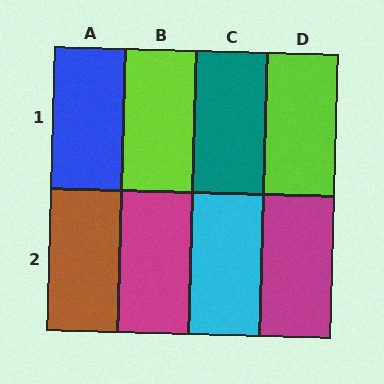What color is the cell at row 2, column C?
Cyan.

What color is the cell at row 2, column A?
Brown.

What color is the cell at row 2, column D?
Magenta.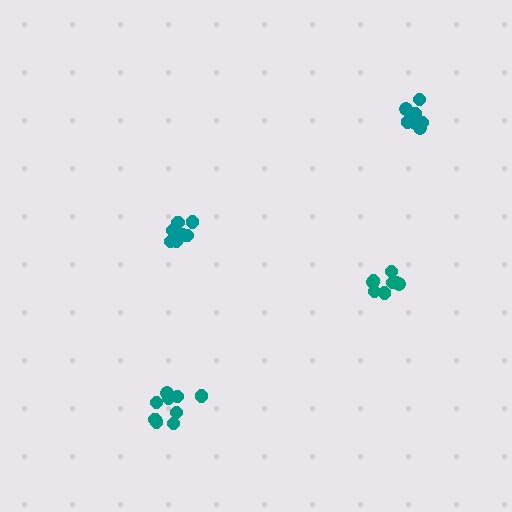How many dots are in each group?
Group 1: 8 dots, Group 2: 8 dots, Group 3: 8 dots, Group 4: 10 dots (34 total).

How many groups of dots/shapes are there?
There are 4 groups.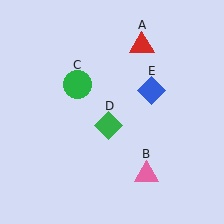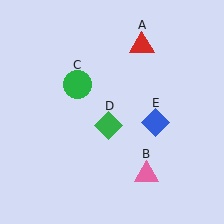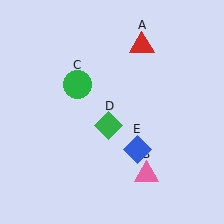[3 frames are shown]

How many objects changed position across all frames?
1 object changed position: blue diamond (object E).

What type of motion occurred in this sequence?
The blue diamond (object E) rotated clockwise around the center of the scene.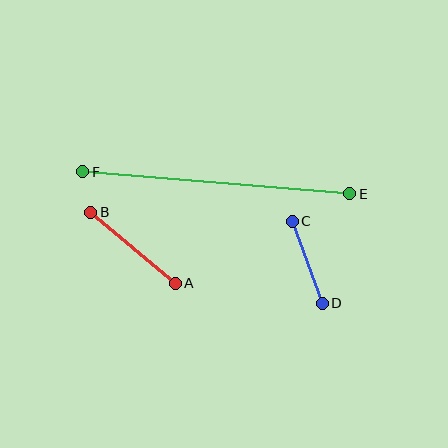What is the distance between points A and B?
The distance is approximately 110 pixels.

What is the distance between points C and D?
The distance is approximately 87 pixels.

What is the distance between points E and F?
The distance is approximately 268 pixels.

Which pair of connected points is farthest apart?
Points E and F are farthest apart.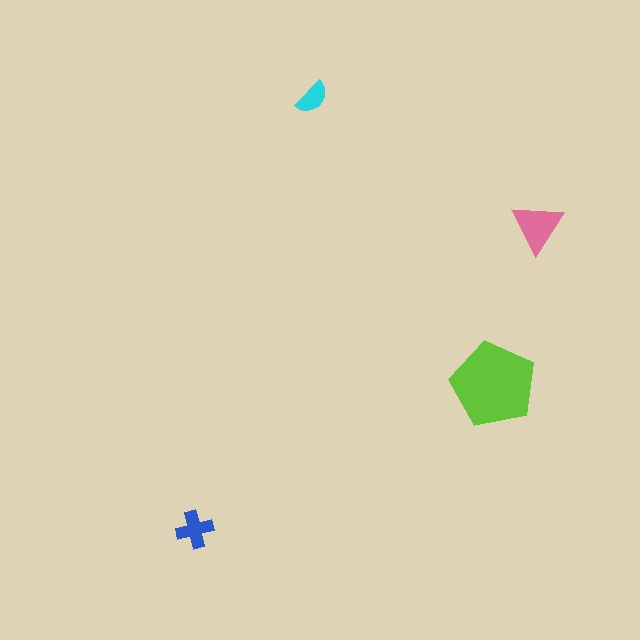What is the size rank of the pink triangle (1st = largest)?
2nd.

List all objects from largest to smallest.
The lime pentagon, the pink triangle, the blue cross, the cyan semicircle.